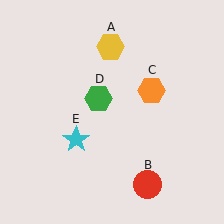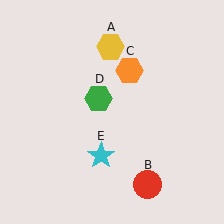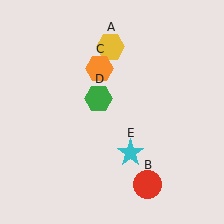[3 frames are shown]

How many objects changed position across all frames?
2 objects changed position: orange hexagon (object C), cyan star (object E).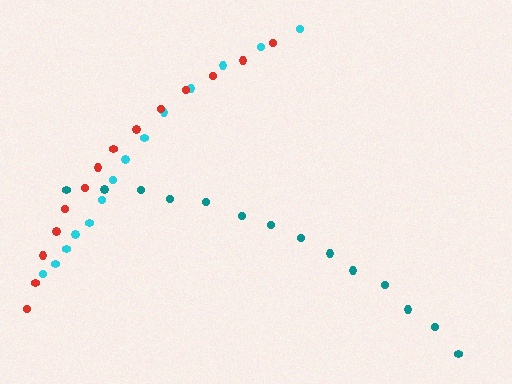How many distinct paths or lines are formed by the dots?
There are 3 distinct paths.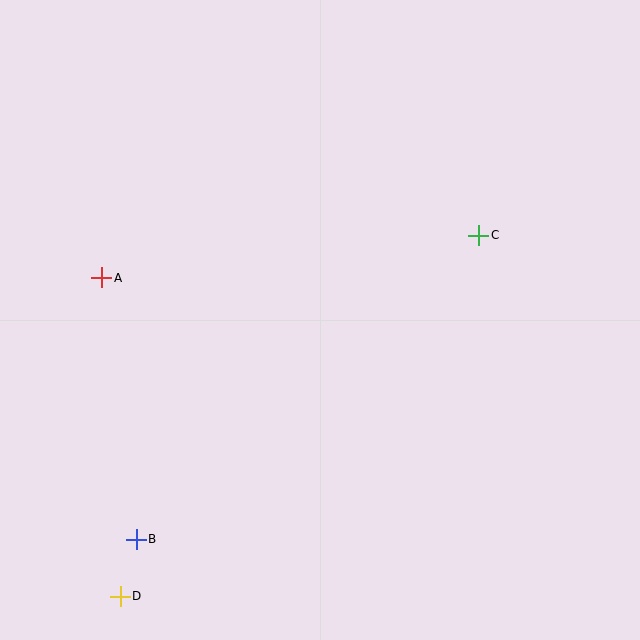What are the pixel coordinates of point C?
Point C is at (479, 235).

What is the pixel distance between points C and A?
The distance between C and A is 379 pixels.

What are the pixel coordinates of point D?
Point D is at (120, 596).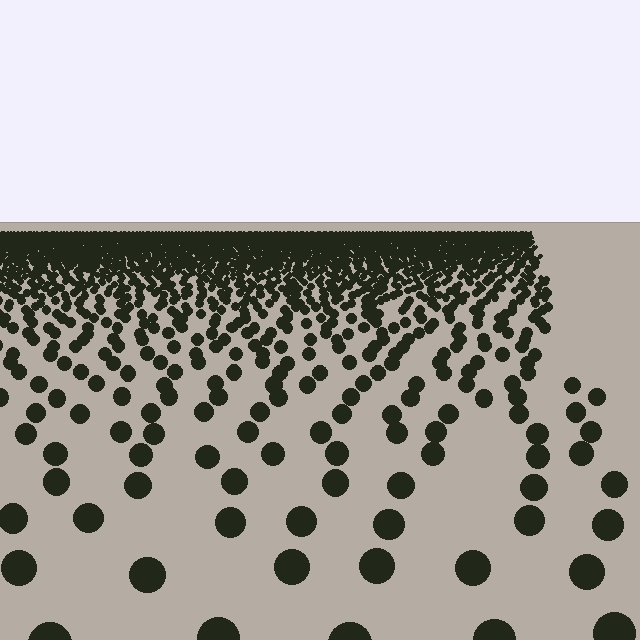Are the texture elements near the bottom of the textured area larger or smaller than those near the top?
Larger. Near the bottom, elements are closer to the viewer and appear at a bigger on-screen size.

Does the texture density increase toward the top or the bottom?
Density increases toward the top.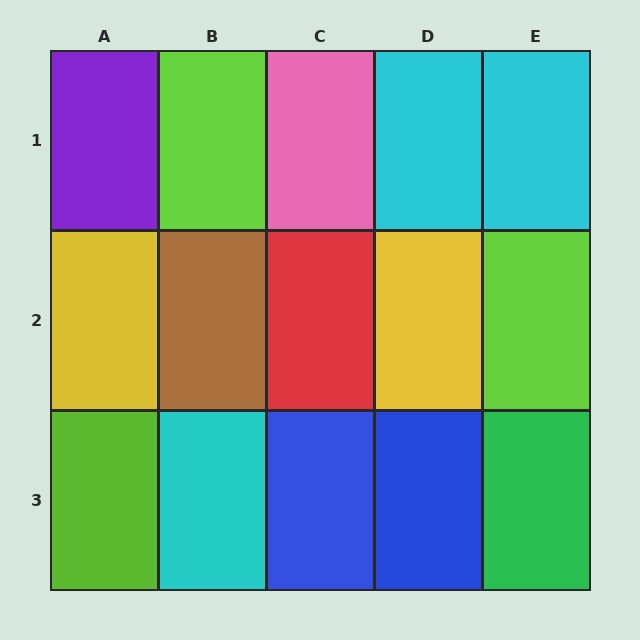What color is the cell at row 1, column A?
Purple.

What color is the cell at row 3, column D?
Blue.